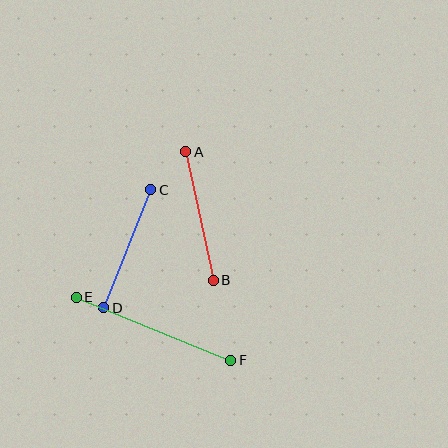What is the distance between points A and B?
The distance is approximately 132 pixels.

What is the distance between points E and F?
The distance is approximately 167 pixels.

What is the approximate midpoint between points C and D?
The midpoint is at approximately (127, 249) pixels.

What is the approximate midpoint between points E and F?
The midpoint is at approximately (153, 329) pixels.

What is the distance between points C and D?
The distance is approximately 127 pixels.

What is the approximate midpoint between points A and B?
The midpoint is at approximately (200, 216) pixels.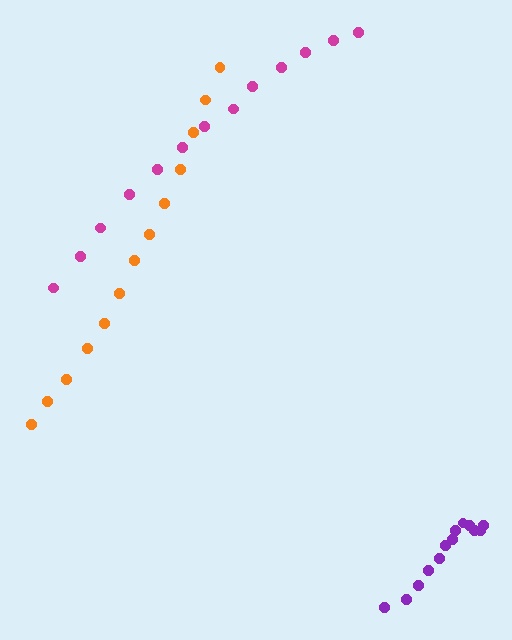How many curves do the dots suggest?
There are 3 distinct paths.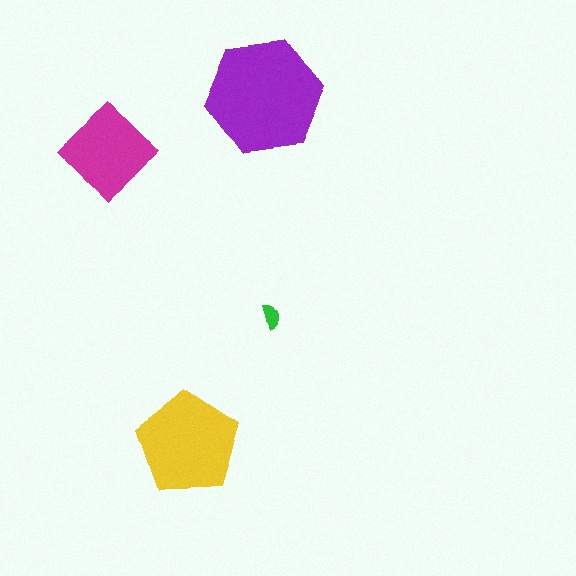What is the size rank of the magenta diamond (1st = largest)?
3rd.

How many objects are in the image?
There are 4 objects in the image.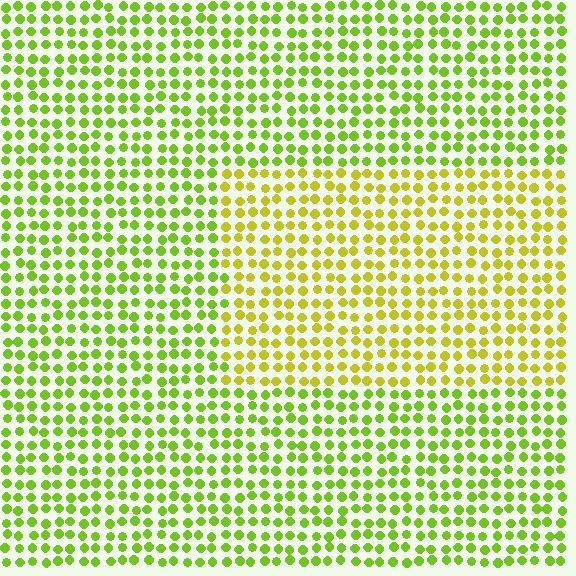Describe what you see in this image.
The image is filled with small lime elements in a uniform arrangement. A rectangle-shaped region is visible where the elements are tinted to a slightly different hue, forming a subtle color boundary.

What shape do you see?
I see a rectangle.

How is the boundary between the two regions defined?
The boundary is defined purely by a slight shift in hue (about 30 degrees). Spacing, size, and orientation are identical on both sides.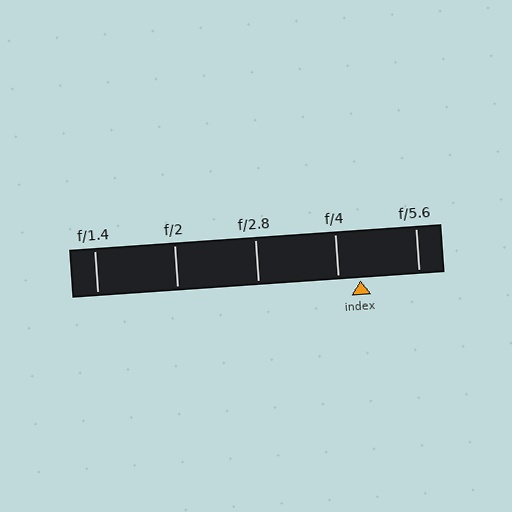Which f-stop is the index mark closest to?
The index mark is closest to f/4.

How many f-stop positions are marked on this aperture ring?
There are 5 f-stop positions marked.